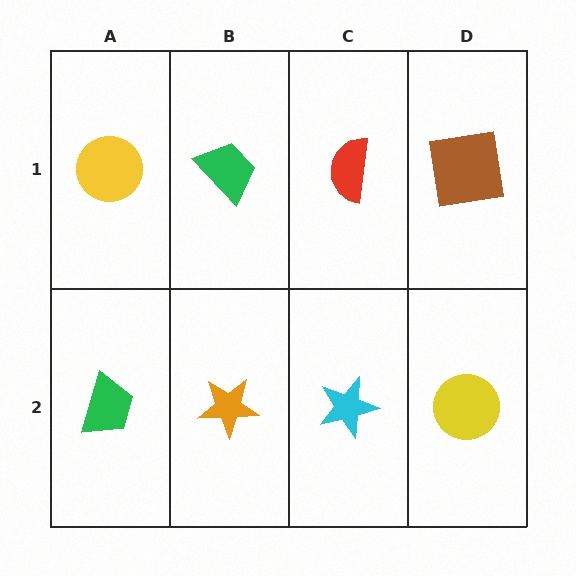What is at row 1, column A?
A yellow circle.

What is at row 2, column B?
An orange star.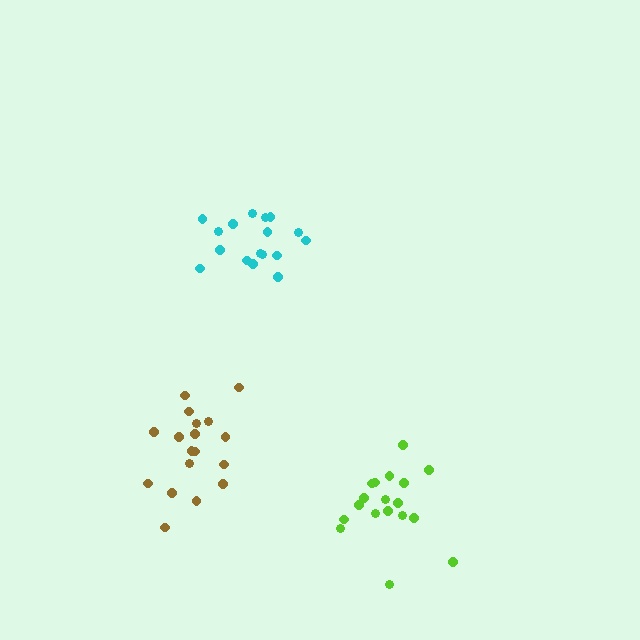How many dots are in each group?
Group 1: 18 dots, Group 2: 17 dots, Group 3: 18 dots (53 total).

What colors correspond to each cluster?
The clusters are colored: lime, cyan, brown.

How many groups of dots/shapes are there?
There are 3 groups.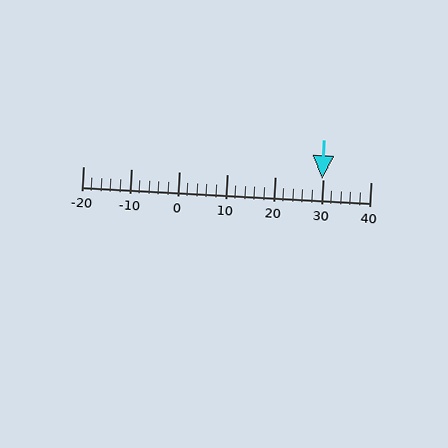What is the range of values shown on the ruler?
The ruler shows values from -20 to 40.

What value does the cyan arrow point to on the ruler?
The cyan arrow points to approximately 30.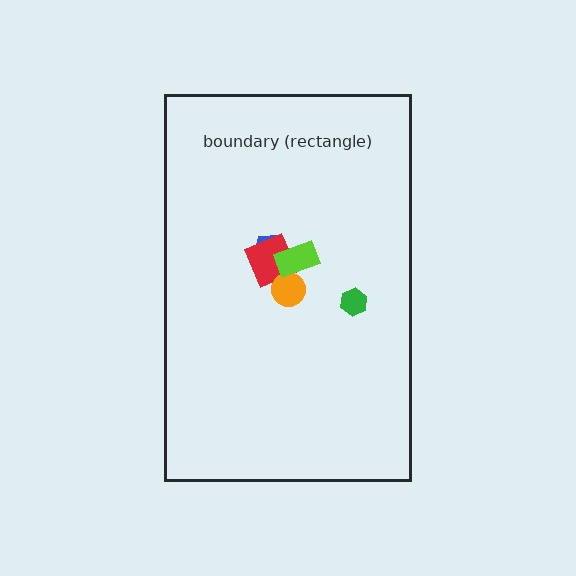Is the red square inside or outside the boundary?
Inside.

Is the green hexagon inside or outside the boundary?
Inside.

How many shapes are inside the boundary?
5 inside, 0 outside.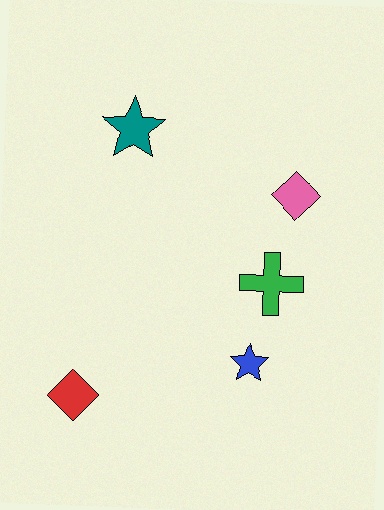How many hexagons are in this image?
There are no hexagons.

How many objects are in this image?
There are 5 objects.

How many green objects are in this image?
There is 1 green object.